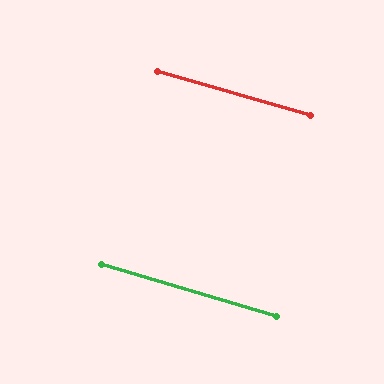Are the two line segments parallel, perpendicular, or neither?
Parallel — their directions differ by only 0.7°.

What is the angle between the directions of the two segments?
Approximately 1 degree.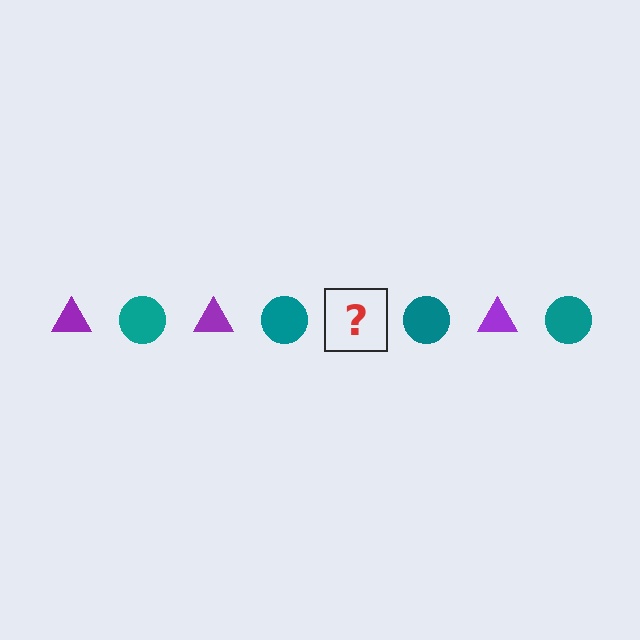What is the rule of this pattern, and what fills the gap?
The rule is that the pattern alternates between purple triangle and teal circle. The gap should be filled with a purple triangle.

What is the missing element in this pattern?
The missing element is a purple triangle.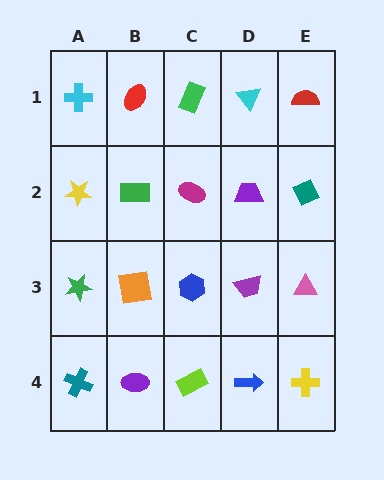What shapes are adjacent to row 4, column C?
A blue hexagon (row 3, column C), a purple ellipse (row 4, column B), a blue arrow (row 4, column D).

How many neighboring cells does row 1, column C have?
3.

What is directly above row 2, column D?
A cyan triangle.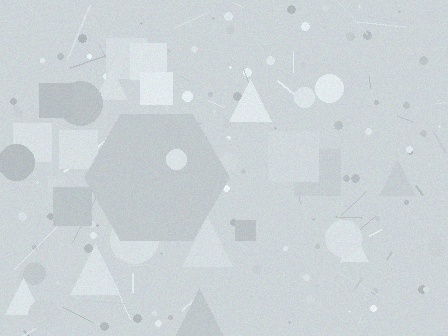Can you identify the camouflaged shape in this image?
The camouflaged shape is a hexagon.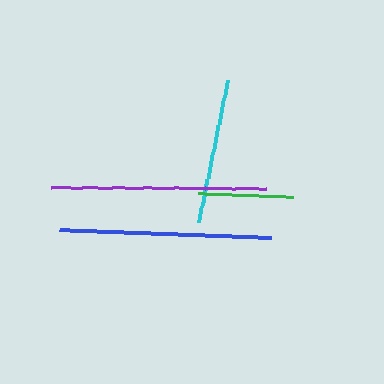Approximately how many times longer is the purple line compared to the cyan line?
The purple line is approximately 1.5 times the length of the cyan line.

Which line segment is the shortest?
The green line is the shortest at approximately 94 pixels.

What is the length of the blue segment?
The blue segment is approximately 212 pixels long.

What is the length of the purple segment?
The purple segment is approximately 215 pixels long.